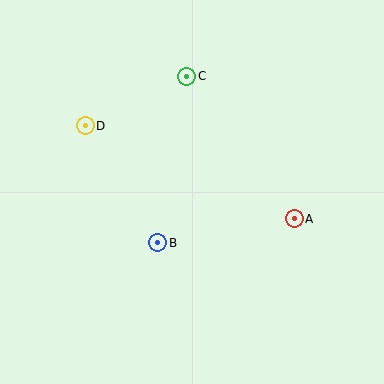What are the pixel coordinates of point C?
Point C is at (187, 76).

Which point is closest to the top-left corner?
Point D is closest to the top-left corner.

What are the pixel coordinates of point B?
Point B is at (158, 243).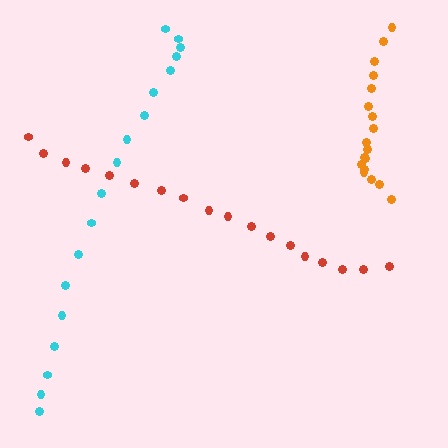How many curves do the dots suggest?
There are 3 distinct paths.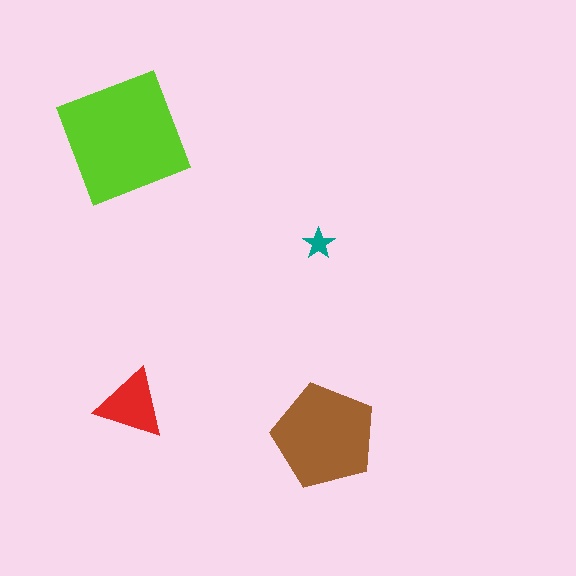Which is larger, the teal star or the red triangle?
The red triangle.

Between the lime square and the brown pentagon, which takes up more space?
The lime square.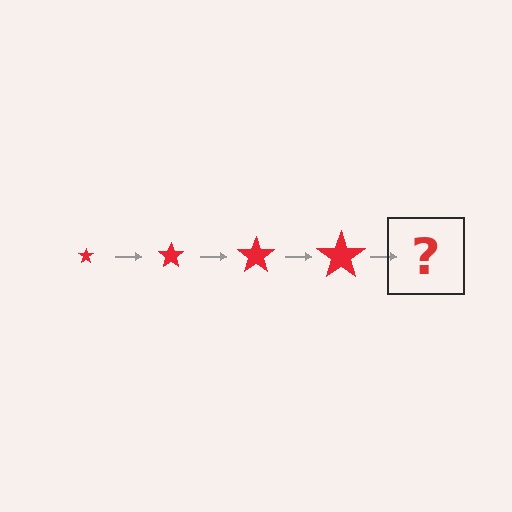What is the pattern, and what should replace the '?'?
The pattern is that the star gets progressively larger each step. The '?' should be a red star, larger than the previous one.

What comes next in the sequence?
The next element should be a red star, larger than the previous one.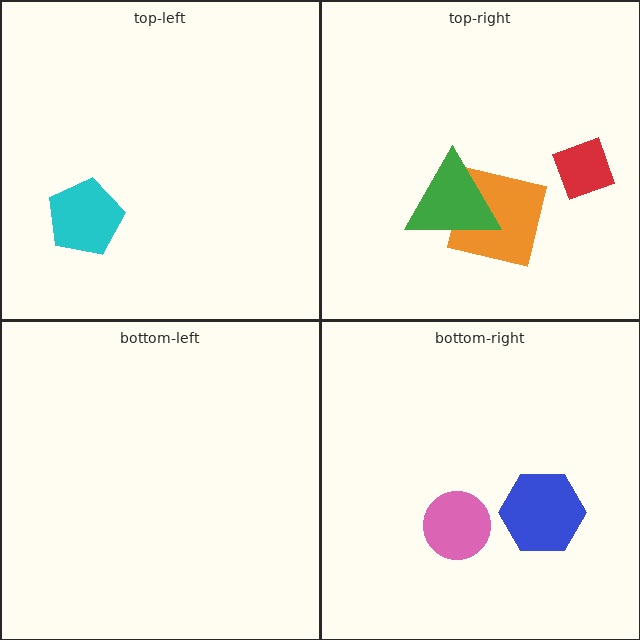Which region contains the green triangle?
The top-right region.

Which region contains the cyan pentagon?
The top-left region.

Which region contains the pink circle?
The bottom-right region.